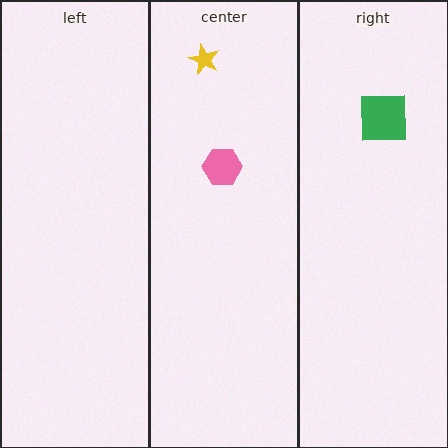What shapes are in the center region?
The yellow star, the pink hexagon.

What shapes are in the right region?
The green square.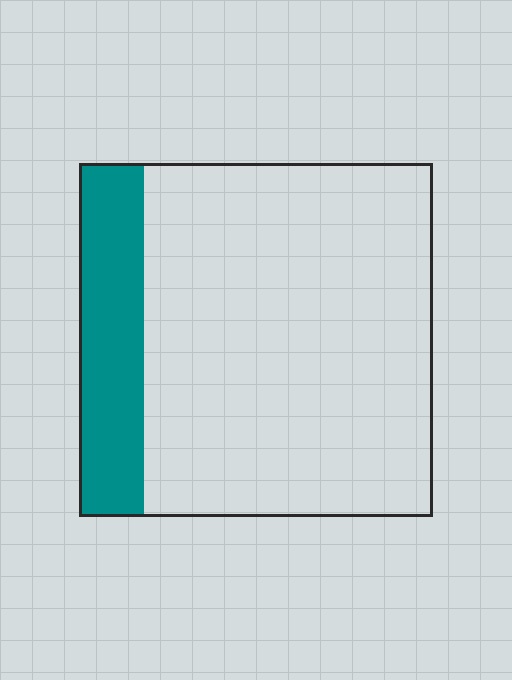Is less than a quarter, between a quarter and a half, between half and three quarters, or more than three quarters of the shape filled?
Less than a quarter.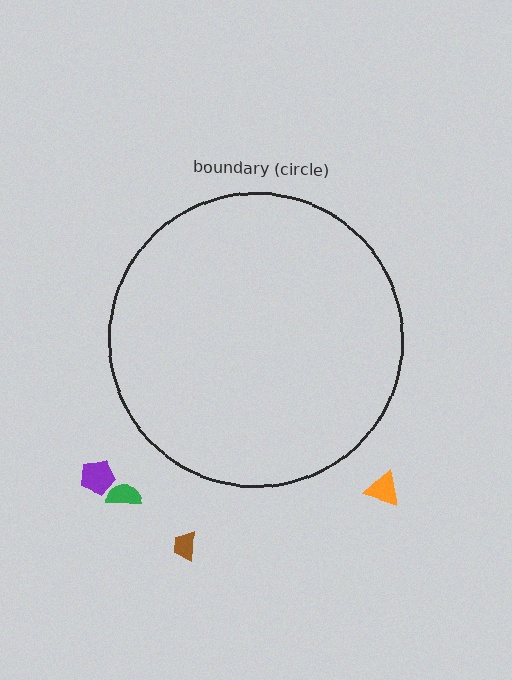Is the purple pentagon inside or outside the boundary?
Outside.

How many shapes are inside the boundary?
0 inside, 4 outside.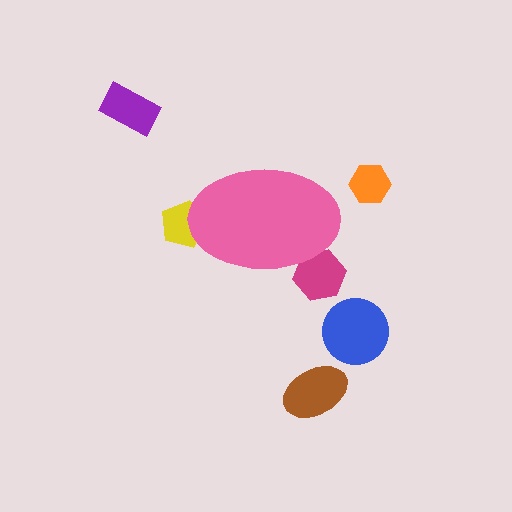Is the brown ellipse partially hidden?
No, the brown ellipse is fully visible.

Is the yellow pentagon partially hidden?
Yes, the yellow pentagon is partially hidden behind the pink ellipse.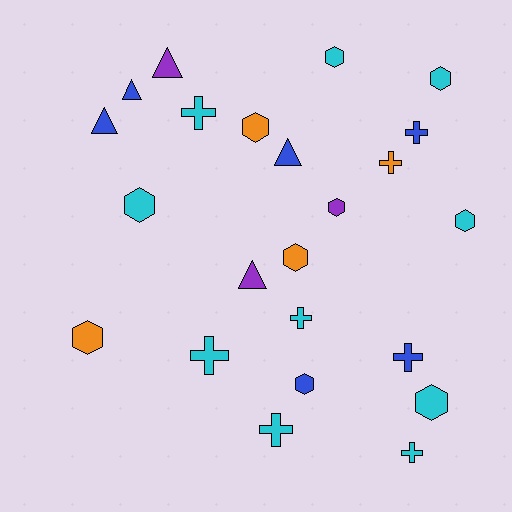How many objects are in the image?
There are 23 objects.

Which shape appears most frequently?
Hexagon, with 10 objects.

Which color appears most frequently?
Cyan, with 10 objects.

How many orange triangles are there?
There are no orange triangles.